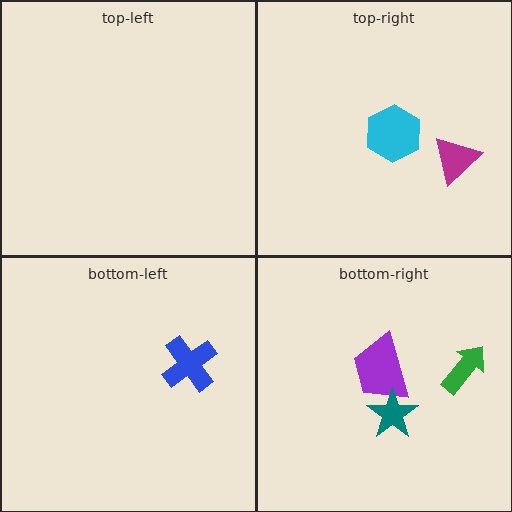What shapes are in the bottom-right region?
The purple trapezoid, the teal star, the green arrow.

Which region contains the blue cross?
The bottom-left region.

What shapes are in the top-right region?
The magenta triangle, the cyan hexagon.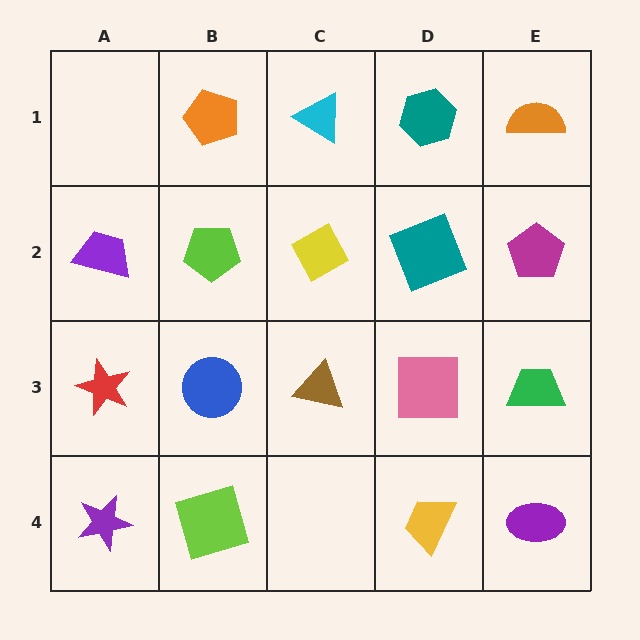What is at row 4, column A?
A purple star.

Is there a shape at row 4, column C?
No, that cell is empty.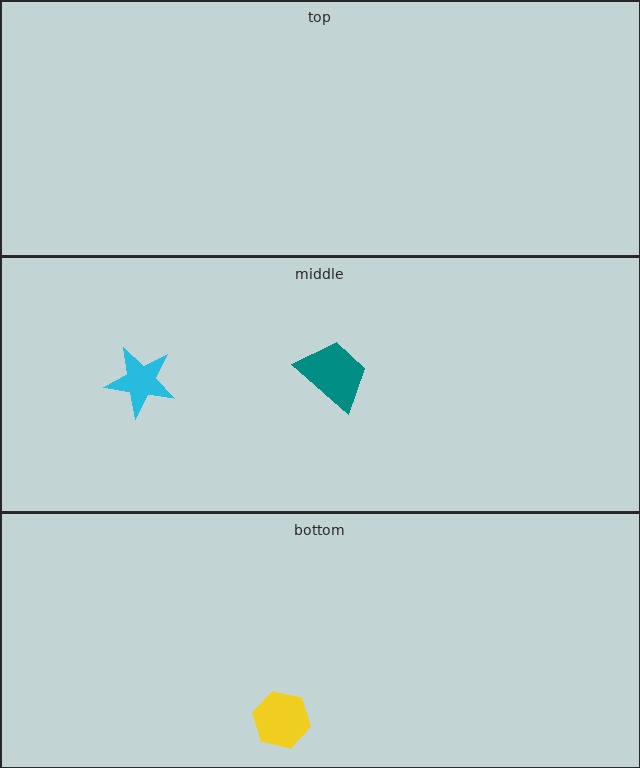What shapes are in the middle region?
The teal trapezoid, the cyan star.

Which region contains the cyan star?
The middle region.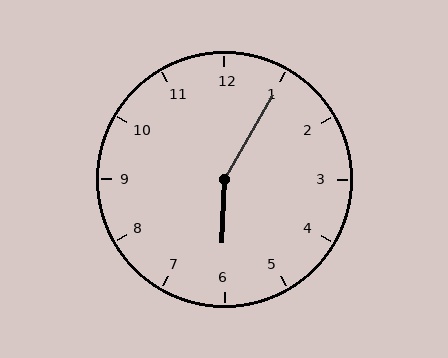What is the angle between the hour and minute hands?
Approximately 152 degrees.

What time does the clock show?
6:05.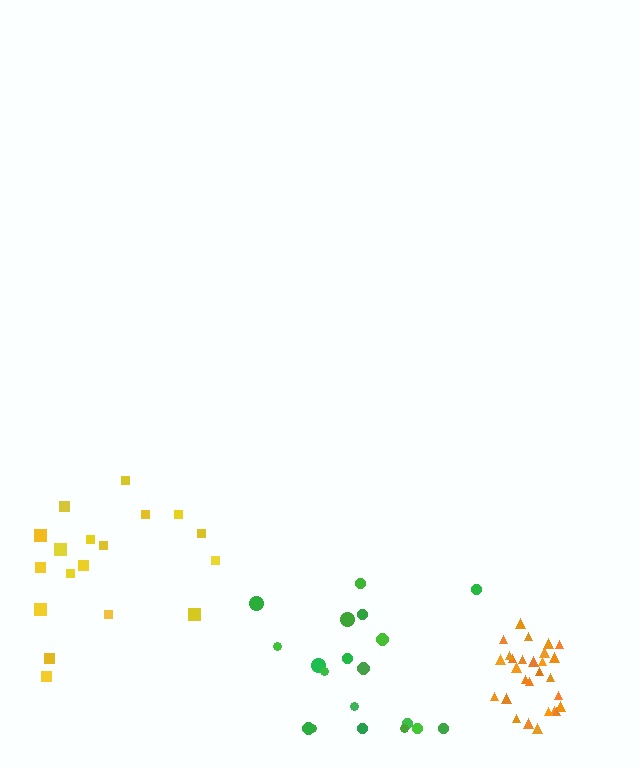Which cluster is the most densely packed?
Orange.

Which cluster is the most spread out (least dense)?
Green.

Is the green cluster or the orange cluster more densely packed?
Orange.